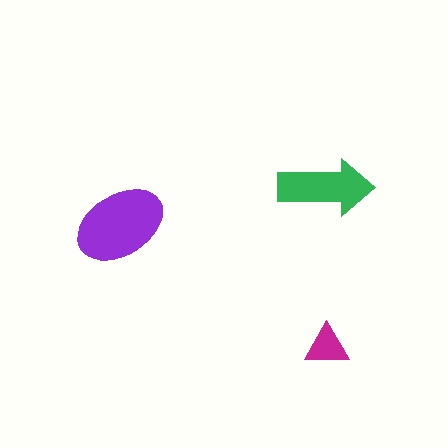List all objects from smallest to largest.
The magenta triangle, the green arrow, the purple ellipse.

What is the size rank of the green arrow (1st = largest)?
2nd.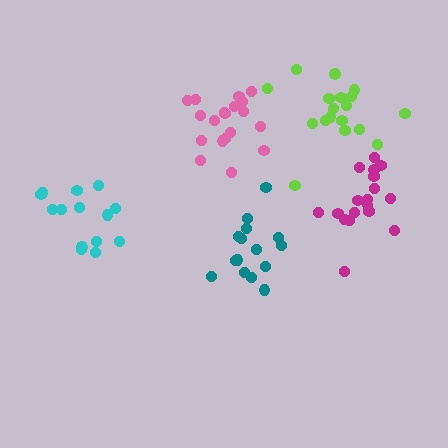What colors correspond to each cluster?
The clusters are colored: pink, lime, teal, magenta, cyan.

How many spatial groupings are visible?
There are 5 spatial groupings.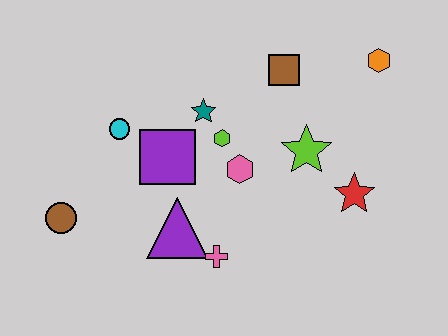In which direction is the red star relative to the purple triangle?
The red star is to the right of the purple triangle.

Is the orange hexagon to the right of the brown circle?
Yes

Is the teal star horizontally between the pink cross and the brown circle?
Yes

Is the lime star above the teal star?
No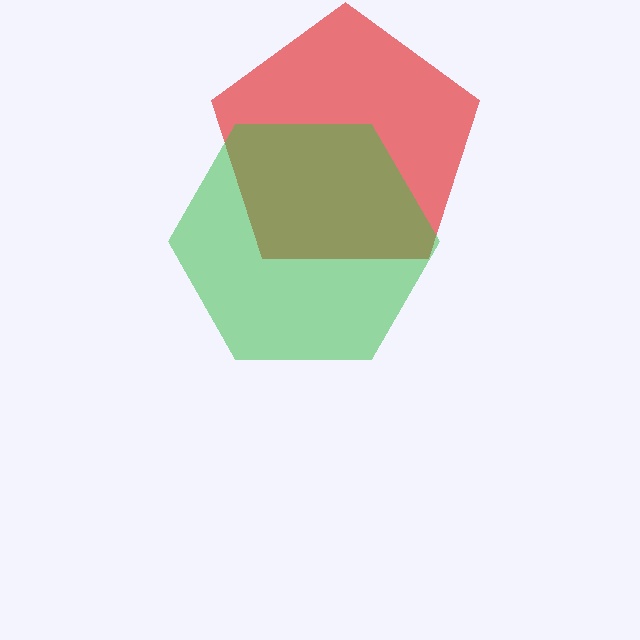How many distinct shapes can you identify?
There are 2 distinct shapes: a red pentagon, a green hexagon.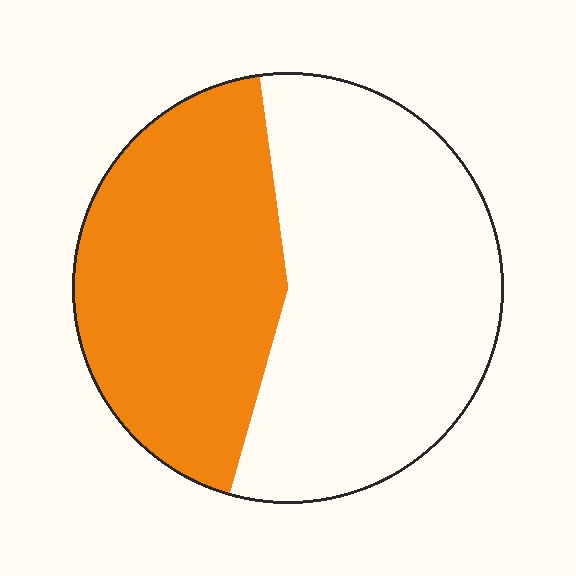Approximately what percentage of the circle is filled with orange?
Approximately 45%.